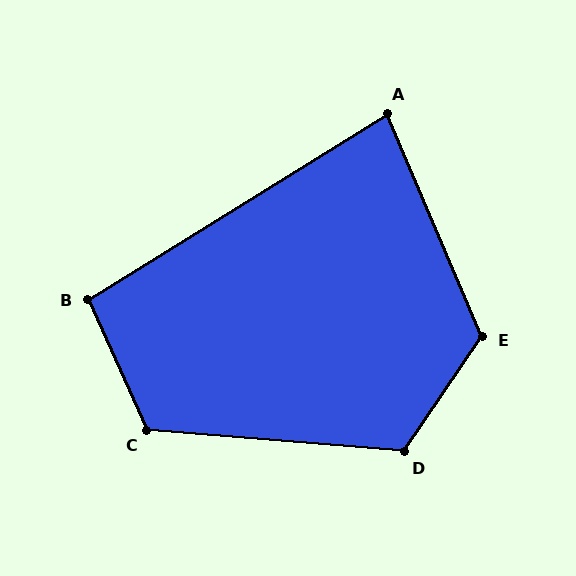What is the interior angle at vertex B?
Approximately 98 degrees (obtuse).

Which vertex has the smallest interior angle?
A, at approximately 81 degrees.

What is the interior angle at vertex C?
Approximately 119 degrees (obtuse).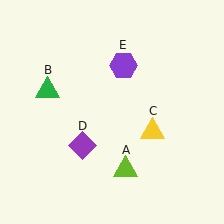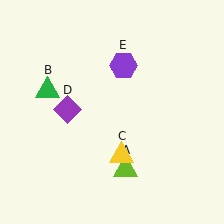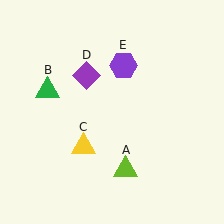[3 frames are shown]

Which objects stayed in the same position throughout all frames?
Lime triangle (object A) and green triangle (object B) and purple hexagon (object E) remained stationary.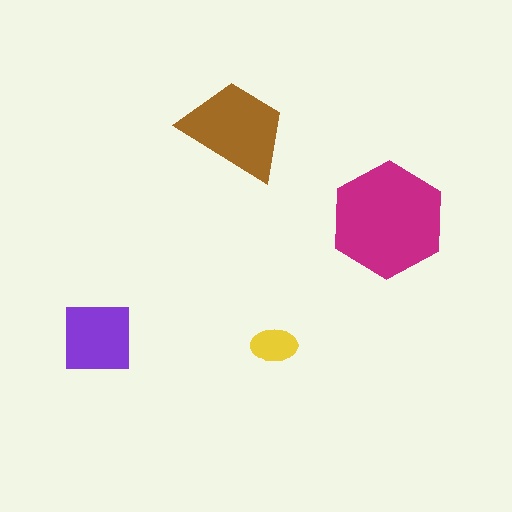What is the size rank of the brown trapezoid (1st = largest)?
2nd.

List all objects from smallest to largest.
The yellow ellipse, the purple square, the brown trapezoid, the magenta hexagon.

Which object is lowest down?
The yellow ellipse is bottommost.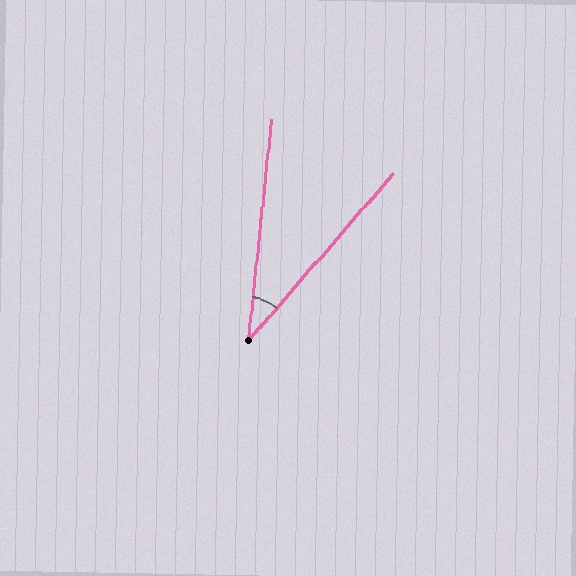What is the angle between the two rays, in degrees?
Approximately 35 degrees.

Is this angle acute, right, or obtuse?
It is acute.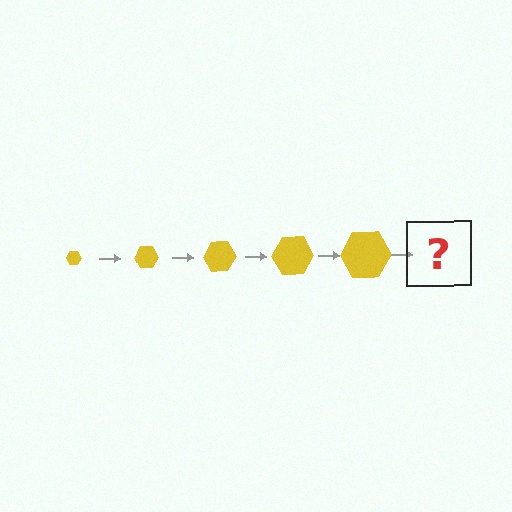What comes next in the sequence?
The next element should be a yellow hexagon, larger than the previous one.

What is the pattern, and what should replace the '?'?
The pattern is that the hexagon gets progressively larger each step. The '?' should be a yellow hexagon, larger than the previous one.